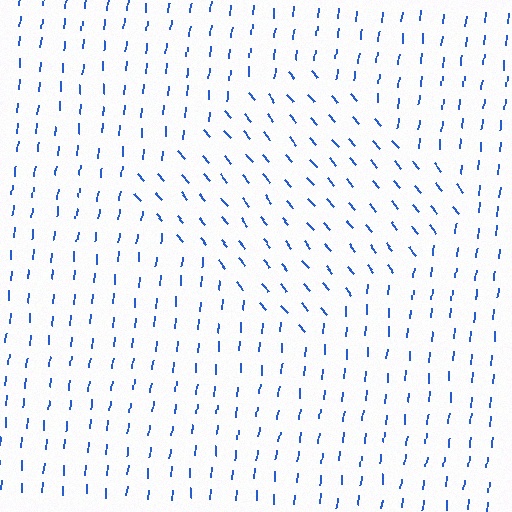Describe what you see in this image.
The image is filled with small blue line segments. A diamond region in the image has lines oriented differently from the surrounding lines, creating a visible texture boundary.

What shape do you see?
I see a diamond.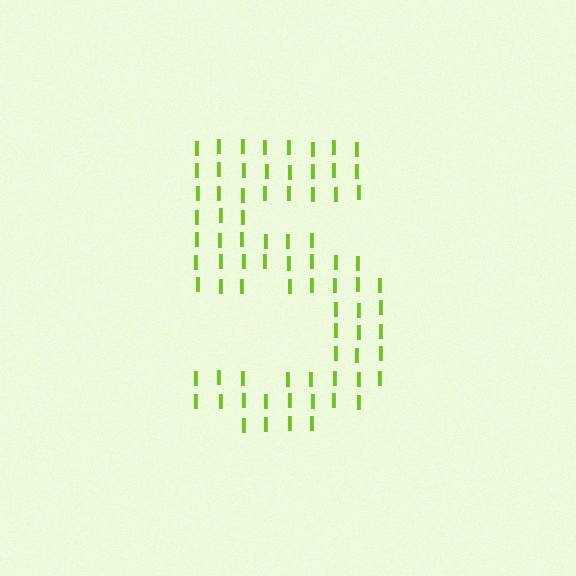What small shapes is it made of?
It is made of small letter I's.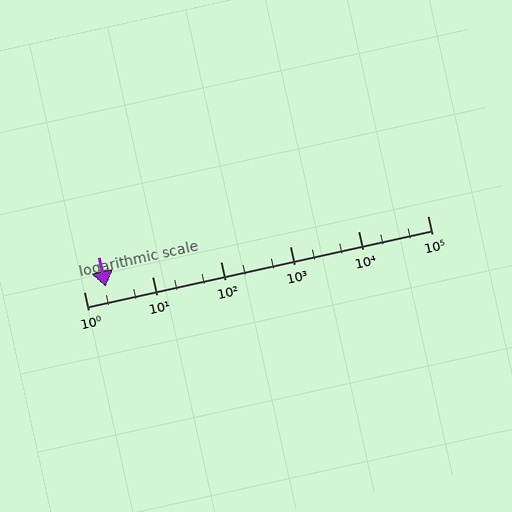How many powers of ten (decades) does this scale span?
The scale spans 5 decades, from 1 to 100000.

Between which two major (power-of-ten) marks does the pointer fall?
The pointer is between 1 and 10.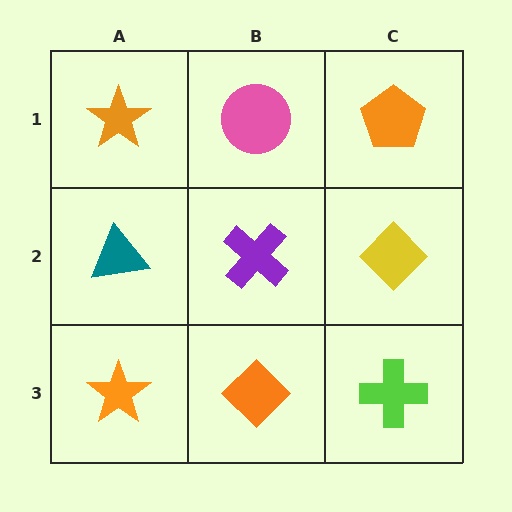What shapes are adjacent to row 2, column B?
A pink circle (row 1, column B), an orange diamond (row 3, column B), a teal triangle (row 2, column A), a yellow diamond (row 2, column C).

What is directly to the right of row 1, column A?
A pink circle.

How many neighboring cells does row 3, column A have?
2.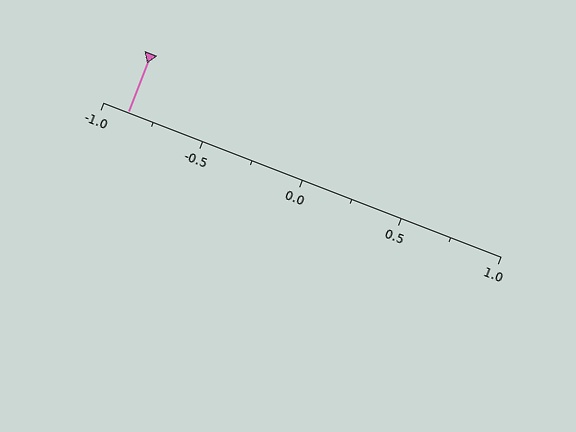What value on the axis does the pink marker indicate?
The marker indicates approximately -0.88.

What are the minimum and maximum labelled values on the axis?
The axis runs from -1.0 to 1.0.